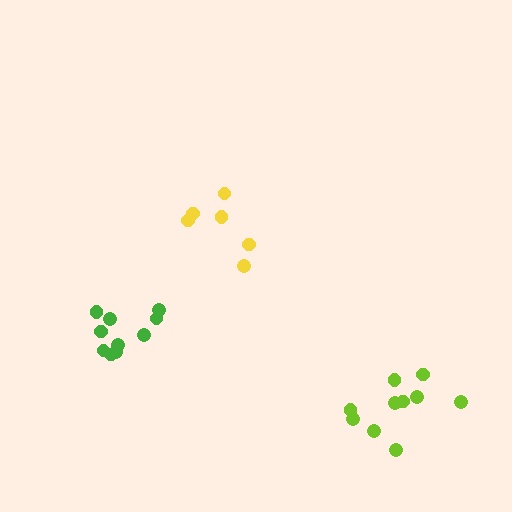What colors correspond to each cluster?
The clusters are colored: green, lime, yellow.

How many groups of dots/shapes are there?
There are 3 groups.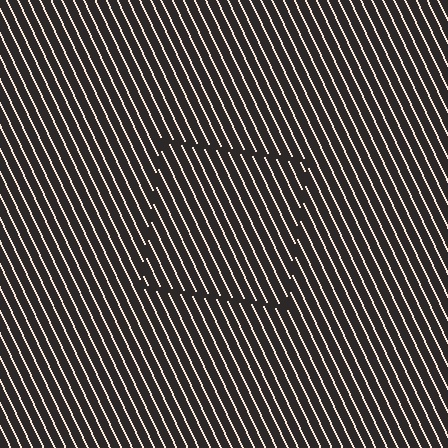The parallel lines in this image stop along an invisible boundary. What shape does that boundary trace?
An illusory square. The interior of the shape contains the same grating, shifted by half a period — the contour is defined by the phase discontinuity where line-ends from the inner and outer gratings abut.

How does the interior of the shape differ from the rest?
The interior of the shape contains the same grating, shifted by half a period — the contour is defined by the phase discontinuity where line-ends from the inner and outer gratings abut.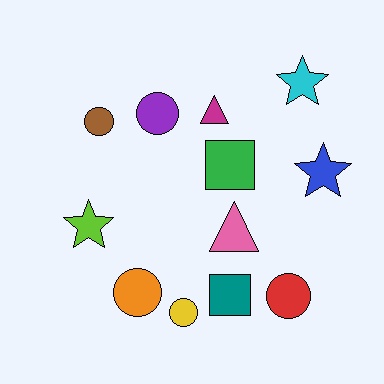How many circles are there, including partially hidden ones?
There are 5 circles.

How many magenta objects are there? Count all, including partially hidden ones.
There is 1 magenta object.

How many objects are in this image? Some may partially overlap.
There are 12 objects.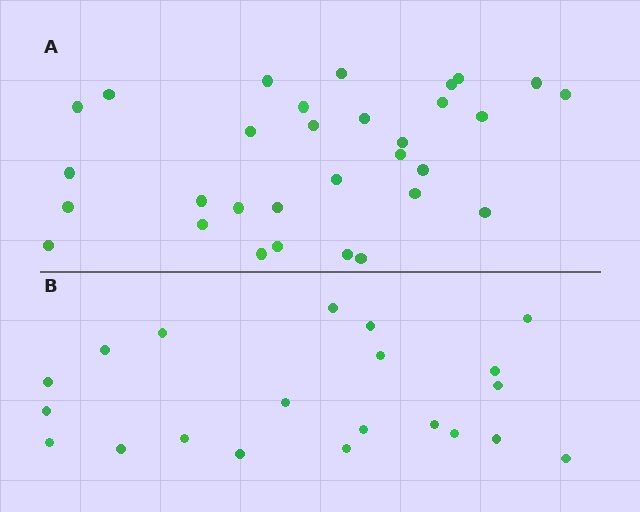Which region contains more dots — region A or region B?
Region A (the top region) has more dots.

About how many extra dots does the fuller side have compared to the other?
Region A has roughly 10 or so more dots than region B.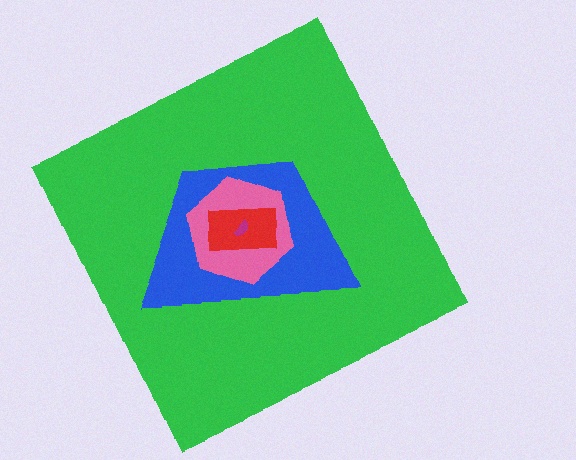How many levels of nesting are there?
5.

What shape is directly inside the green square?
The blue trapezoid.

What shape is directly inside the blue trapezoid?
The pink hexagon.